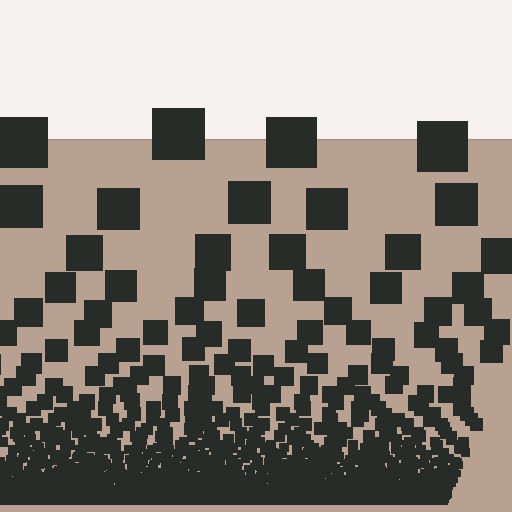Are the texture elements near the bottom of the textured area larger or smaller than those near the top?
Smaller. The gradient is inverted — elements near the bottom are smaller and denser.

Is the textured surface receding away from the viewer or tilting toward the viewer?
The surface appears to tilt toward the viewer. Texture elements get larger and sparser toward the top.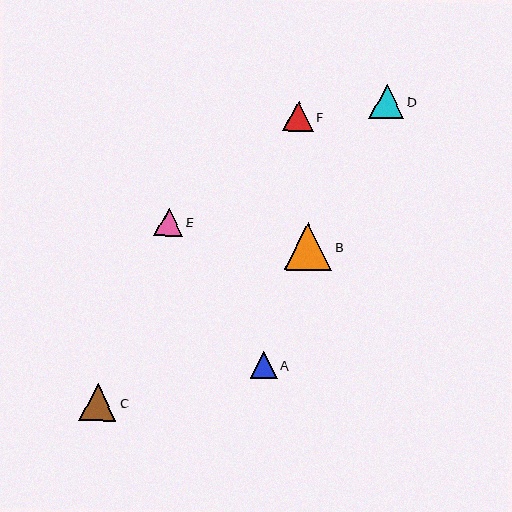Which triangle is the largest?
Triangle B is the largest with a size of approximately 47 pixels.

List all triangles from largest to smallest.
From largest to smallest: B, C, D, F, E, A.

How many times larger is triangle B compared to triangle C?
Triangle B is approximately 1.3 times the size of triangle C.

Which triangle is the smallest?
Triangle A is the smallest with a size of approximately 27 pixels.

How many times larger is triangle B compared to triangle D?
Triangle B is approximately 1.4 times the size of triangle D.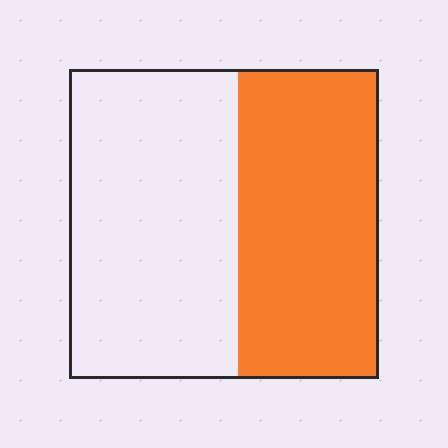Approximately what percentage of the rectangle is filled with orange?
Approximately 45%.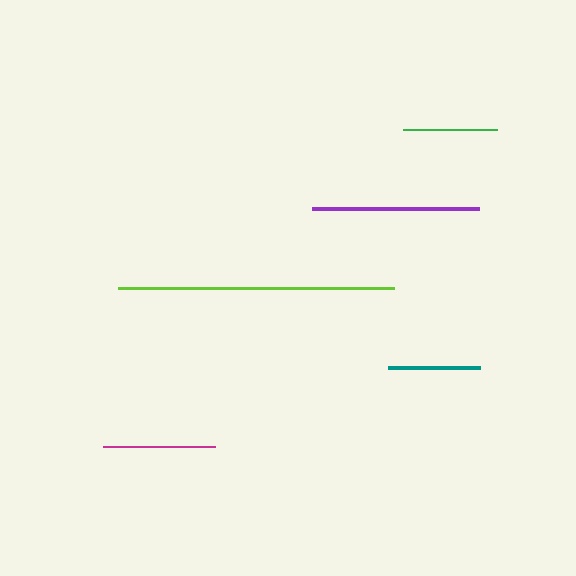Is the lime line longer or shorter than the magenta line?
The lime line is longer than the magenta line.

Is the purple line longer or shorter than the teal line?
The purple line is longer than the teal line.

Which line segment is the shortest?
The teal line is the shortest at approximately 92 pixels.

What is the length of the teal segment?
The teal segment is approximately 92 pixels long.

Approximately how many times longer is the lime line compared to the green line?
The lime line is approximately 3.0 times the length of the green line.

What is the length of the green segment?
The green segment is approximately 93 pixels long.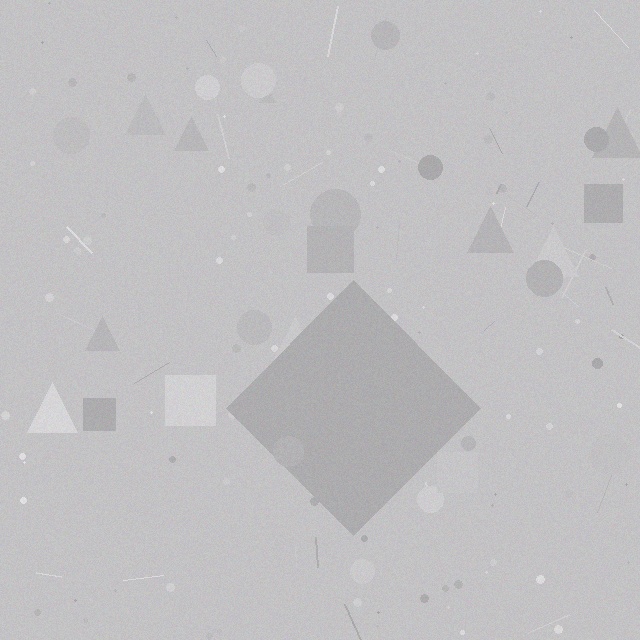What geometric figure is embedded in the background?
A diamond is embedded in the background.